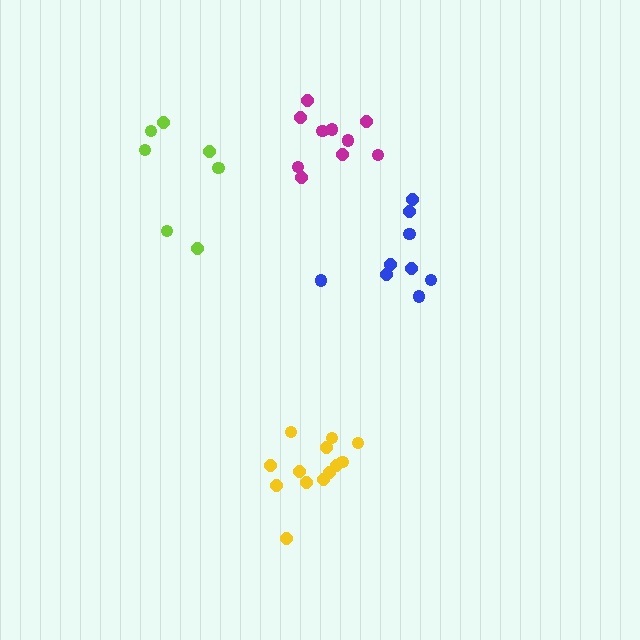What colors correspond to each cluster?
The clusters are colored: yellow, lime, magenta, blue.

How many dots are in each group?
Group 1: 13 dots, Group 2: 7 dots, Group 3: 10 dots, Group 4: 9 dots (39 total).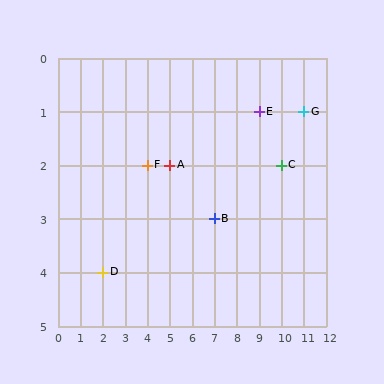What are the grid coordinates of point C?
Point C is at grid coordinates (10, 2).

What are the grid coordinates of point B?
Point B is at grid coordinates (7, 3).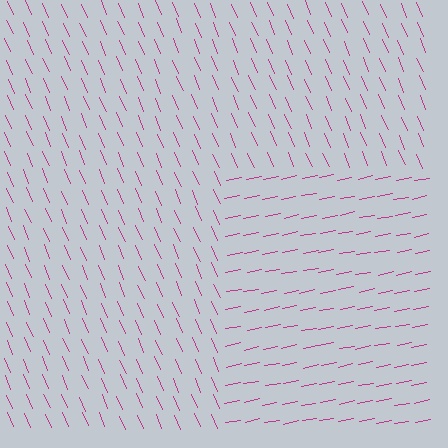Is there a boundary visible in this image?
Yes, there is a texture boundary formed by a change in line orientation.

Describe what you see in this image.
The image is filled with small magenta line segments. A rectangle region in the image has lines oriented differently from the surrounding lines, creating a visible texture boundary.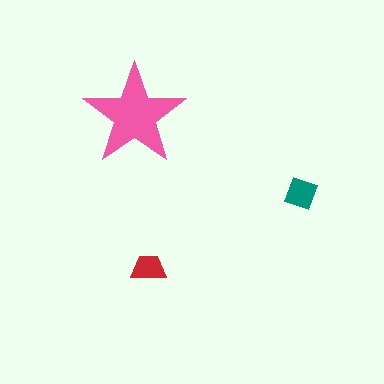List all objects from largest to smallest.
The pink star, the teal square, the red trapezoid.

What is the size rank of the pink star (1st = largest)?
1st.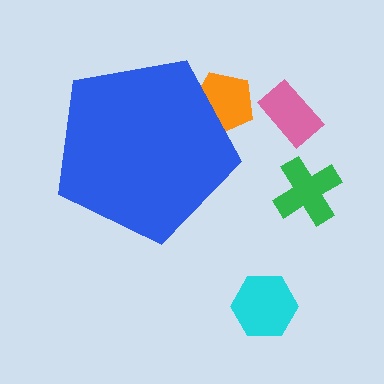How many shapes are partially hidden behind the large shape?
1 shape is partially hidden.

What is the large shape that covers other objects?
A blue pentagon.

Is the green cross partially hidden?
No, the green cross is fully visible.